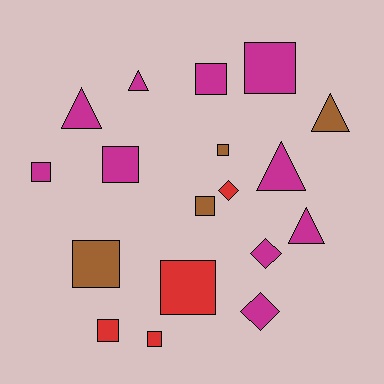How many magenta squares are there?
There are 4 magenta squares.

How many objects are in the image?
There are 18 objects.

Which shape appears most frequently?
Square, with 10 objects.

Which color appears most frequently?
Magenta, with 10 objects.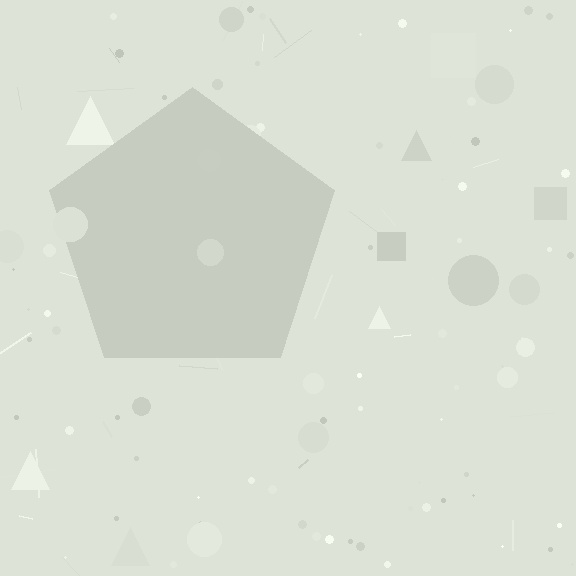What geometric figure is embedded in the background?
A pentagon is embedded in the background.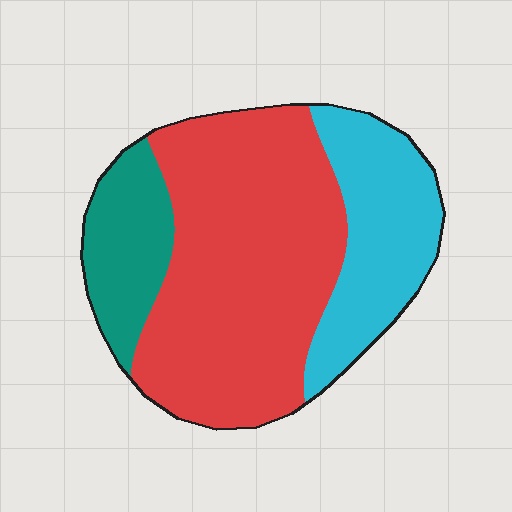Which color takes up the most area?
Red, at roughly 60%.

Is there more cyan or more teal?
Cyan.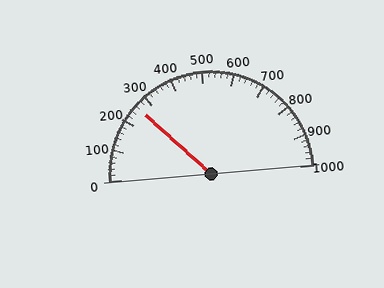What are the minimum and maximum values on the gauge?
The gauge ranges from 0 to 1000.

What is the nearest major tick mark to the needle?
The nearest major tick mark is 300.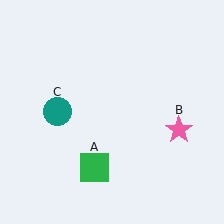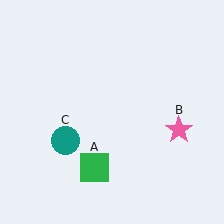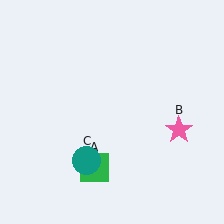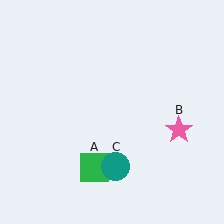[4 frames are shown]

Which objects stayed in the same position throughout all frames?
Green square (object A) and pink star (object B) remained stationary.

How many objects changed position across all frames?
1 object changed position: teal circle (object C).